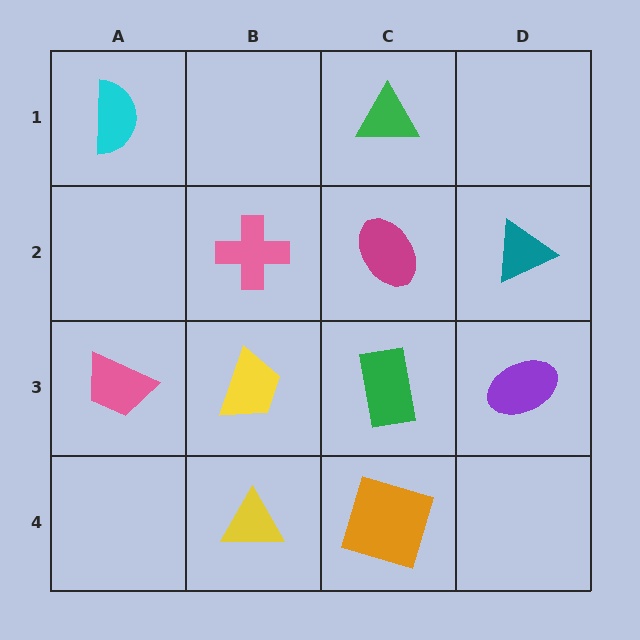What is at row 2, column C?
A magenta ellipse.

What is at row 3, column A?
A pink trapezoid.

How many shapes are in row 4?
2 shapes.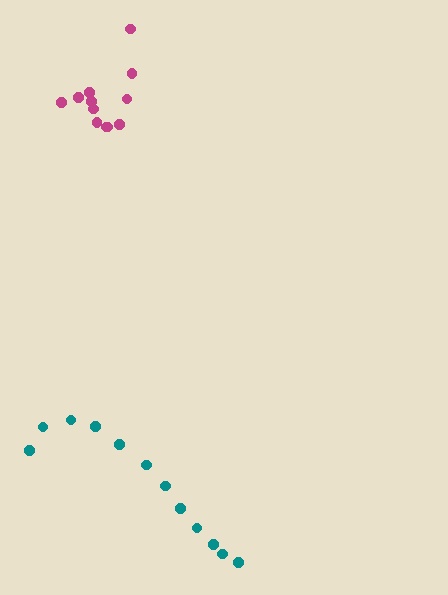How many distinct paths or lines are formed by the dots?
There are 2 distinct paths.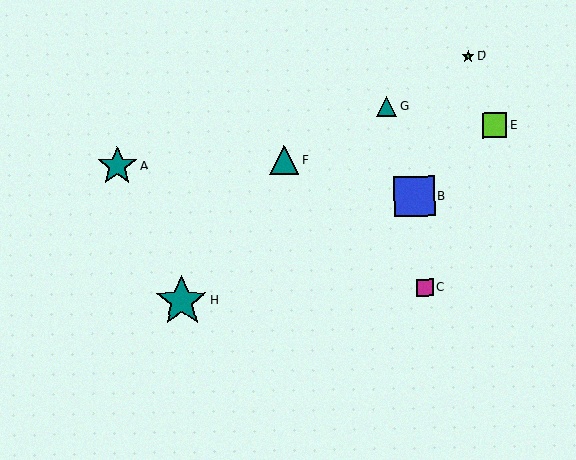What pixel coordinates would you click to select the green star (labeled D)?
Click at (468, 56) to select the green star D.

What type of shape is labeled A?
Shape A is a teal star.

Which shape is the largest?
The teal star (labeled H) is the largest.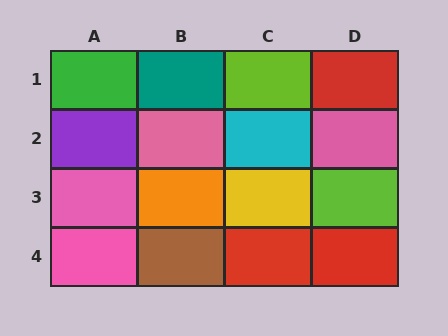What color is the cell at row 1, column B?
Teal.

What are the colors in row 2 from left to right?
Purple, pink, cyan, pink.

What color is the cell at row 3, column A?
Pink.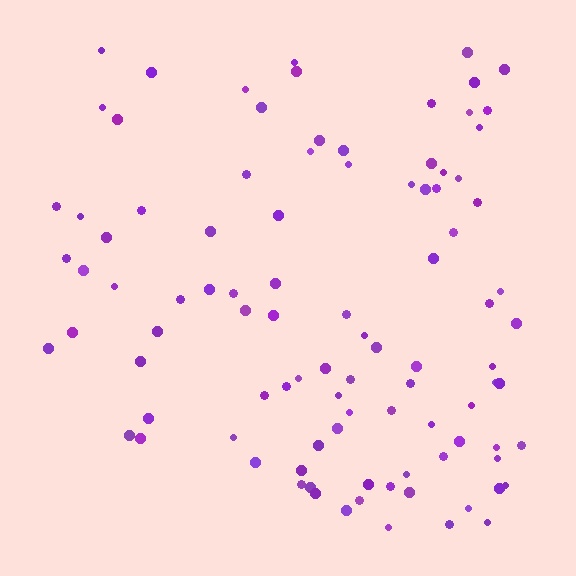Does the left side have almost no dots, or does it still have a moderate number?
Still a moderate number, just noticeably fewer than the right.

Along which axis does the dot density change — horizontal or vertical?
Horizontal.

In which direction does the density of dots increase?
From left to right, with the right side densest.